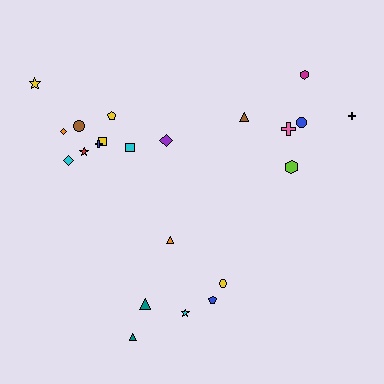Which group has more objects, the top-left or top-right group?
The top-left group.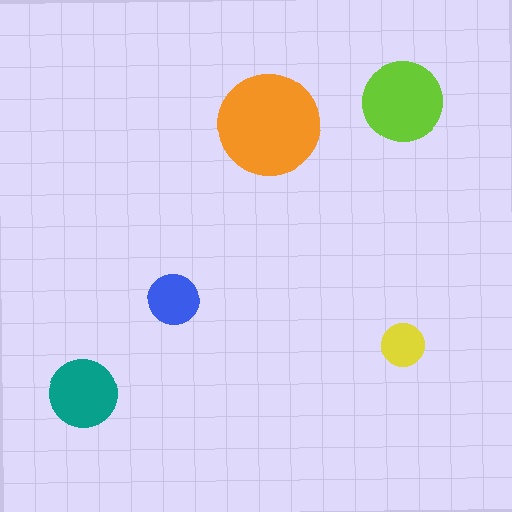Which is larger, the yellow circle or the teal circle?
The teal one.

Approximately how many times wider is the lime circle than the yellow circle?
About 2 times wider.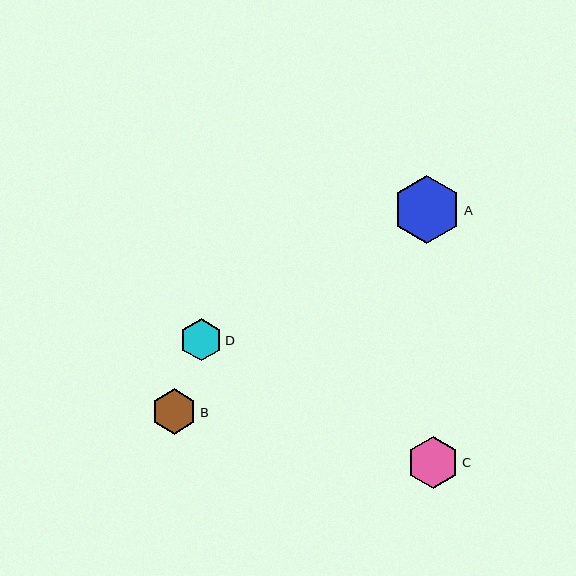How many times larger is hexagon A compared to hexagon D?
Hexagon A is approximately 1.6 times the size of hexagon D.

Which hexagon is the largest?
Hexagon A is the largest with a size of approximately 68 pixels.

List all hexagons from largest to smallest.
From largest to smallest: A, C, B, D.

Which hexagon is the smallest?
Hexagon D is the smallest with a size of approximately 42 pixels.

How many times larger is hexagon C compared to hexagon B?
Hexagon C is approximately 1.1 times the size of hexagon B.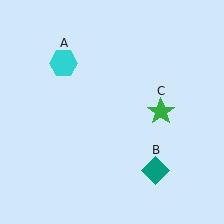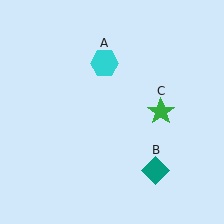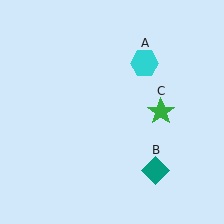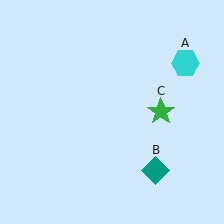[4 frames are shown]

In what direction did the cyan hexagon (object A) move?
The cyan hexagon (object A) moved right.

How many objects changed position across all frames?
1 object changed position: cyan hexagon (object A).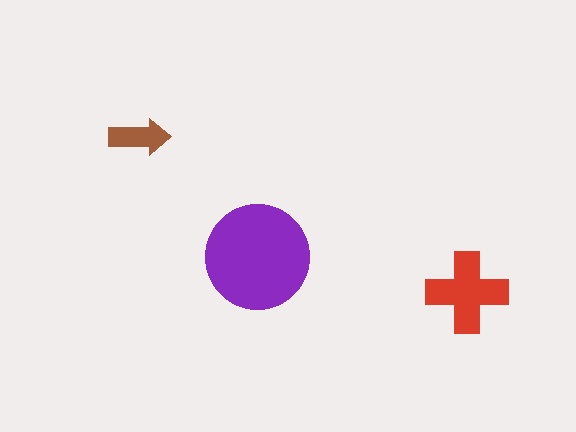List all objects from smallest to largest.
The brown arrow, the red cross, the purple circle.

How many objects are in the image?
There are 3 objects in the image.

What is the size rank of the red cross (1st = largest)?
2nd.